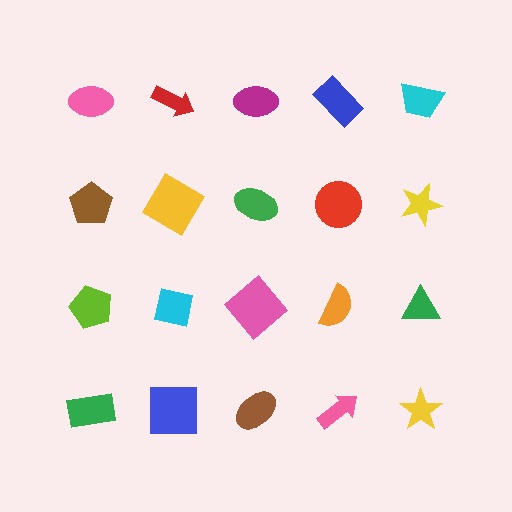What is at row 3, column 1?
A lime pentagon.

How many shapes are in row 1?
5 shapes.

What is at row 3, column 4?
An orange semicircle.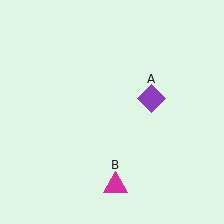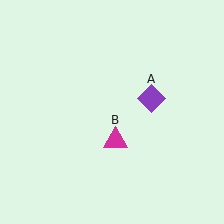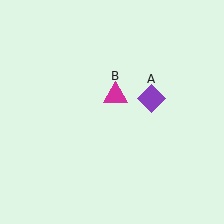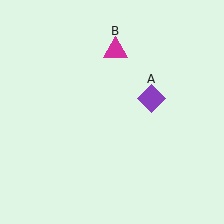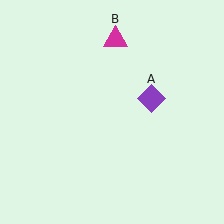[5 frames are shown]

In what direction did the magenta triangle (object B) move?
The magenta triangle (object B) moved up.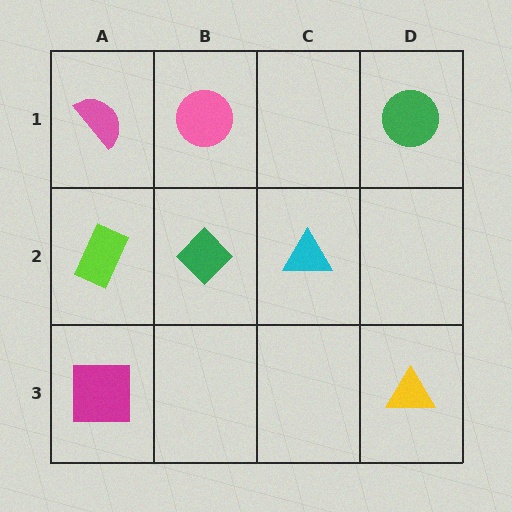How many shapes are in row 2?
3 shapes.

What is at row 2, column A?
A lime rectangle.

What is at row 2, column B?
A green diamond.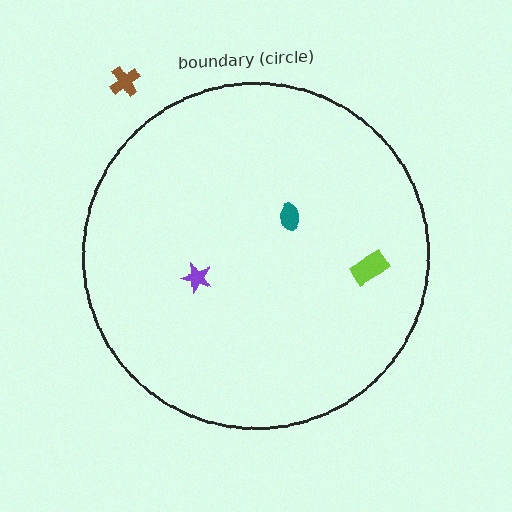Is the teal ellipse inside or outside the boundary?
Inside.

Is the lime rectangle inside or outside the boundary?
Inside.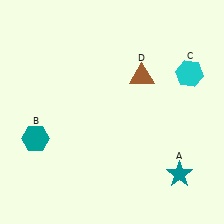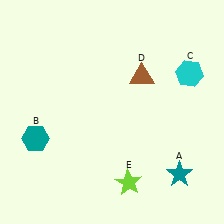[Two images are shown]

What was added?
A lime star (E) was added in Image 2.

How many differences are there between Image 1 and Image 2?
There is 1 difference between the two images.